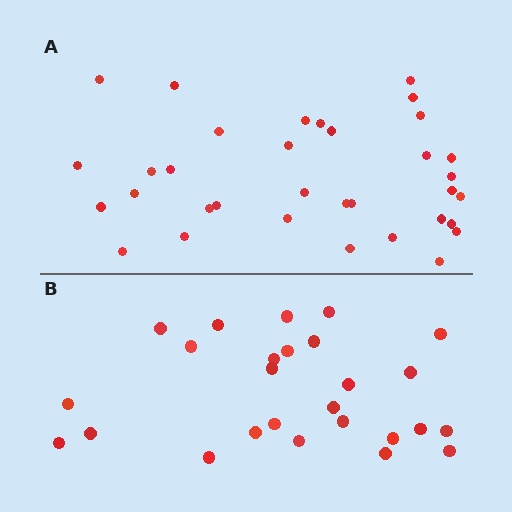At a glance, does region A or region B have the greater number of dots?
Region A (the top region) has more dots.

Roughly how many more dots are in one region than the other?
Region A has roughly 8 or so more dots than region B.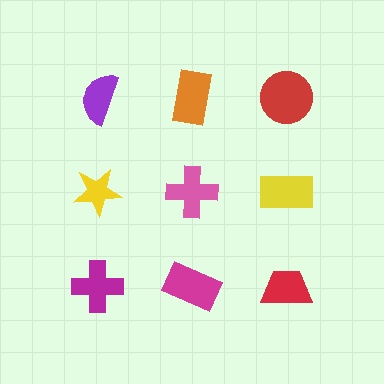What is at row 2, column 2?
A pink cross.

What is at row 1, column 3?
A red circle.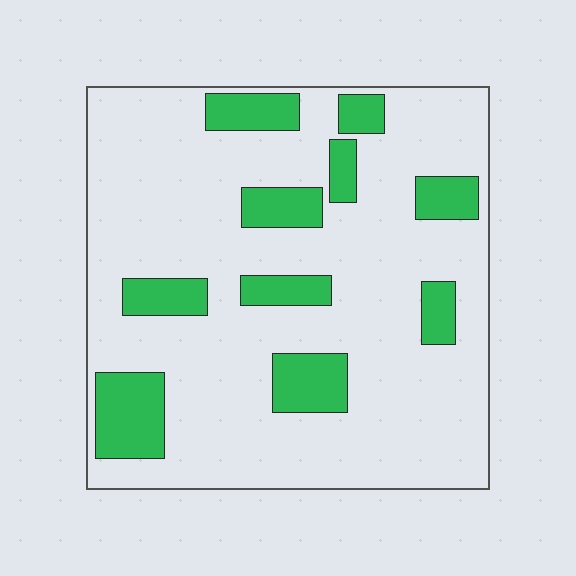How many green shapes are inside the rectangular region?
10.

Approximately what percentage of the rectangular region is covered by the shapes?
Approximately 20%.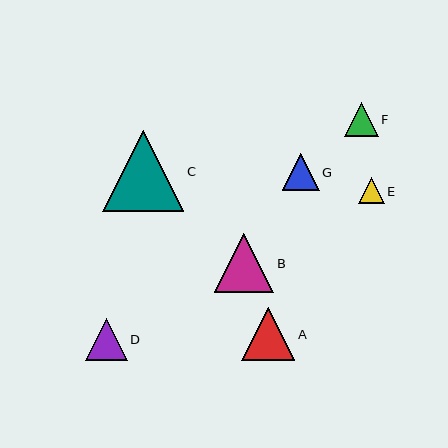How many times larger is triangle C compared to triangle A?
Triangle C is approximately 1.5 times the size of triangle A.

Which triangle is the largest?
Triangle C is the largest with a size of approximately 82 pixels.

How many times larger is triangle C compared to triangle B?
Triangle C is approximately 1.4 times the size of triangle B.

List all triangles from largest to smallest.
From largest to smallest: C, B, A, D, G, F, E.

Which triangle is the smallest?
Triangle E is the smallest with a size of approximately 26 pixels.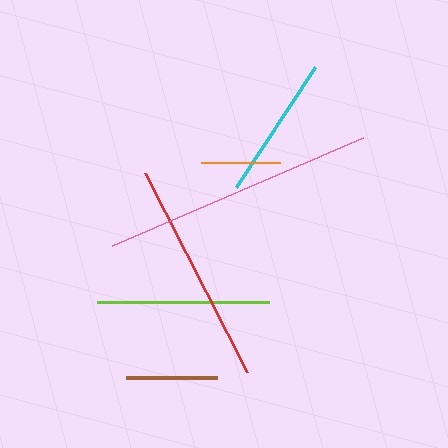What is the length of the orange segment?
The orange segment is approximately 79 pixels long.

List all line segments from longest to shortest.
From longest to shortest: pink, red, lime, cyan, brown, orange.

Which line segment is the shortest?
The orange line is the shortest at approximately 79 pixels.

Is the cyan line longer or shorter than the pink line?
The pink line is longer than the cyan line.